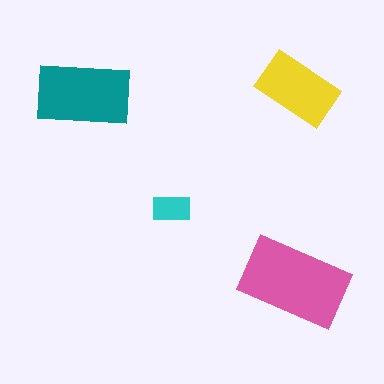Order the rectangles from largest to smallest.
the pink one, the teal one, the yellow one, the cyan one.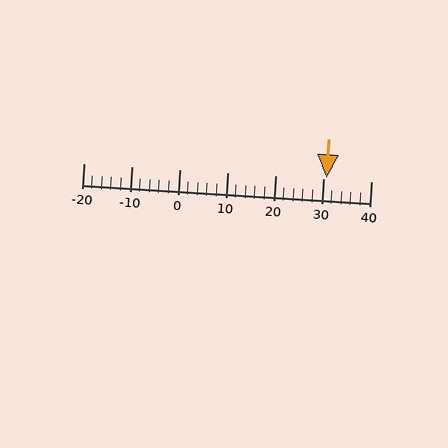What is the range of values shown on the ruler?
The ruler shows values from -20 to 40.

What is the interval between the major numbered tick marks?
The major tick marks are spaced 10 units apart.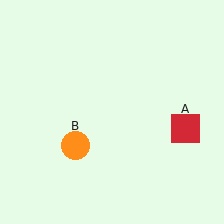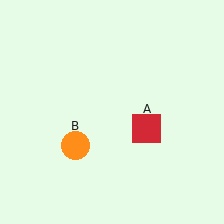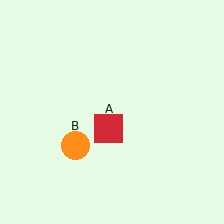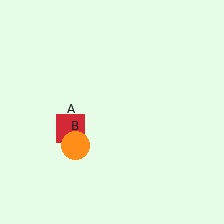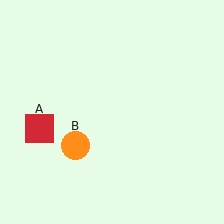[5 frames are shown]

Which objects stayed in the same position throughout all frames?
Orange circle (object B) remained stationary.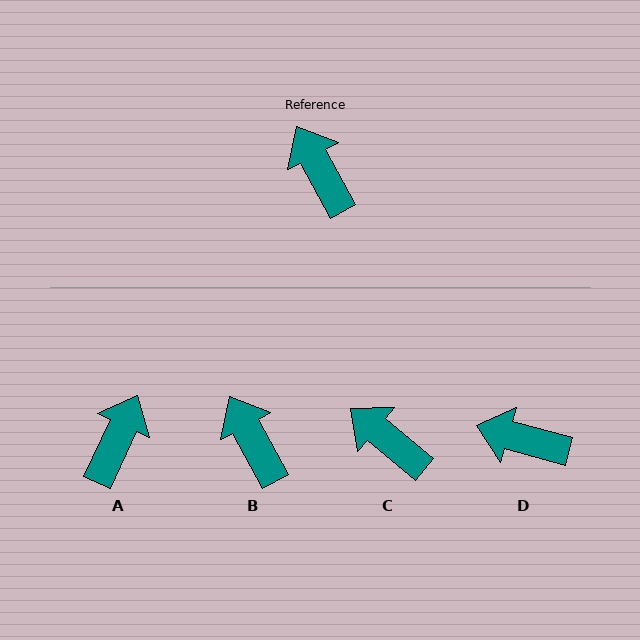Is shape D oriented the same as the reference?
No, it is off by about 46 degrees.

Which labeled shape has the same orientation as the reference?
B.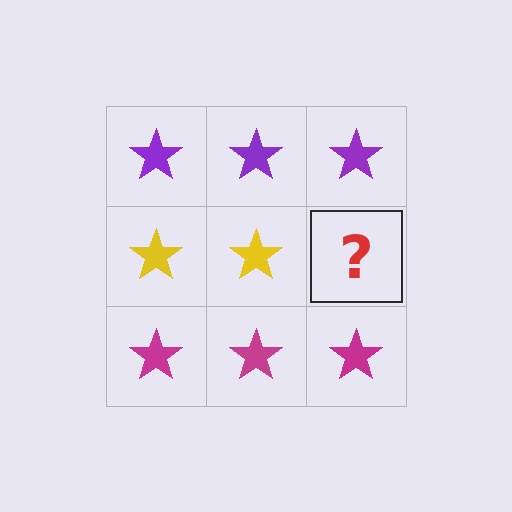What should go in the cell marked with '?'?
The missing cell should contain a yellow star.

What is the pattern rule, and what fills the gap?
The rule is that each row has a consistent color. The gap should be filled with a yellow star.